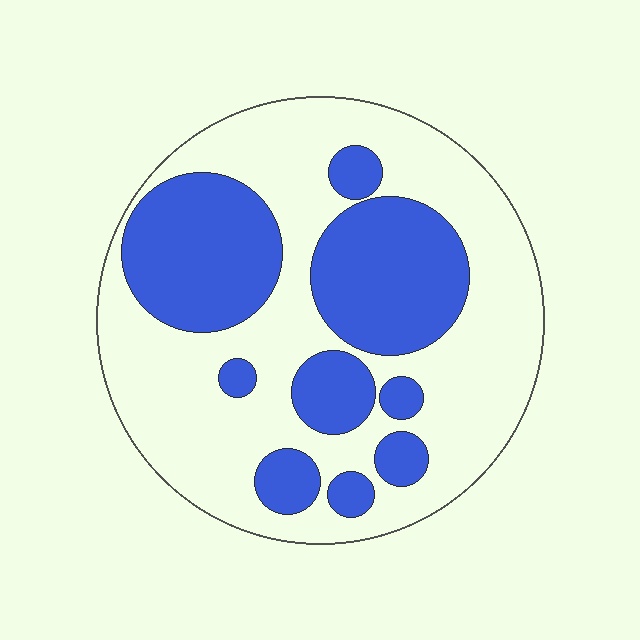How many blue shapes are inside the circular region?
9.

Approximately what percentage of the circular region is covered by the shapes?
Approximately 35%.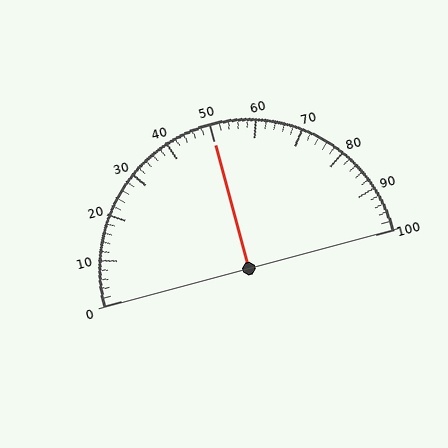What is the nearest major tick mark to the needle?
The nearest major tick mark is 50.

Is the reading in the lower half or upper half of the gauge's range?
The reading is in the upper half of the range (0 to 100).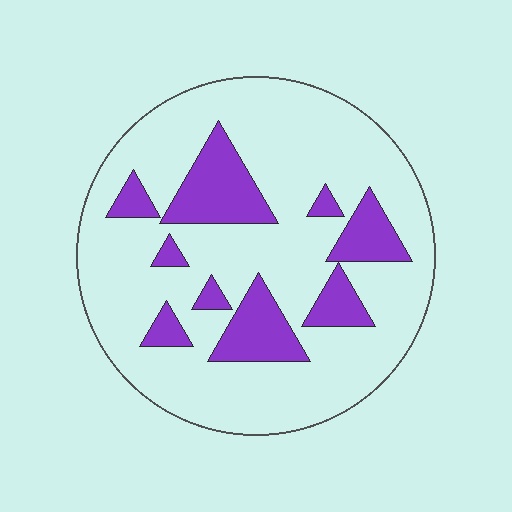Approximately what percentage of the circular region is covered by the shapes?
Approximately 20%.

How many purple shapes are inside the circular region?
9.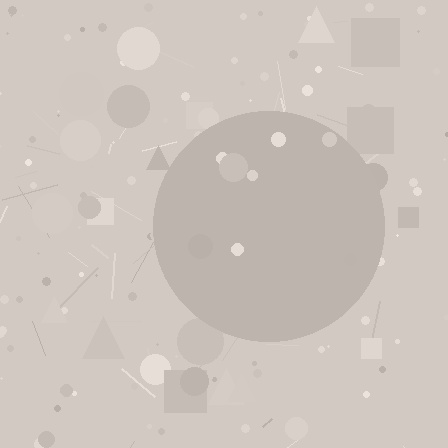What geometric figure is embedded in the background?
A circle is embedded in the background.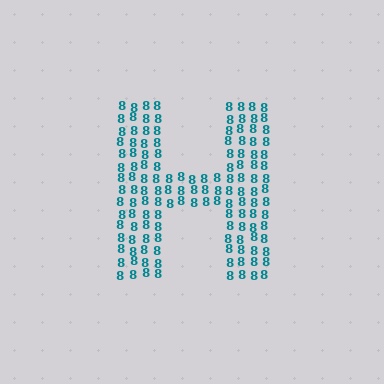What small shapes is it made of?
It is made of small digit 8's.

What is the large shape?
The large shape is the letter H.